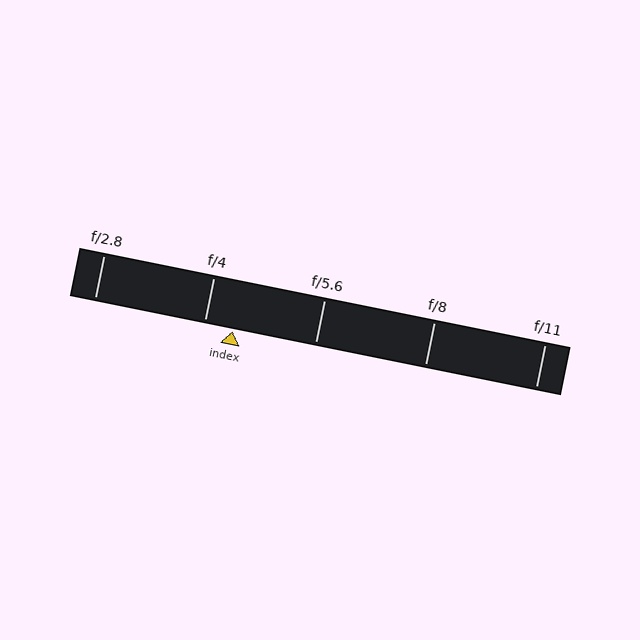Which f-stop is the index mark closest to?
The index mark is closest to f/4.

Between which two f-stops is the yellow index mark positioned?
The index mark is between f/4 and f/5.6.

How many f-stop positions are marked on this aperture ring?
There are 5 f-stop positions marked.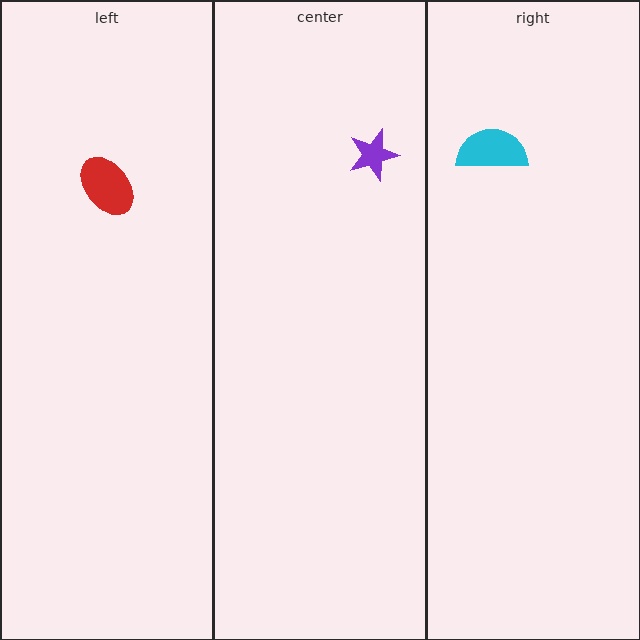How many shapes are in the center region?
1.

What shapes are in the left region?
The red ellipse.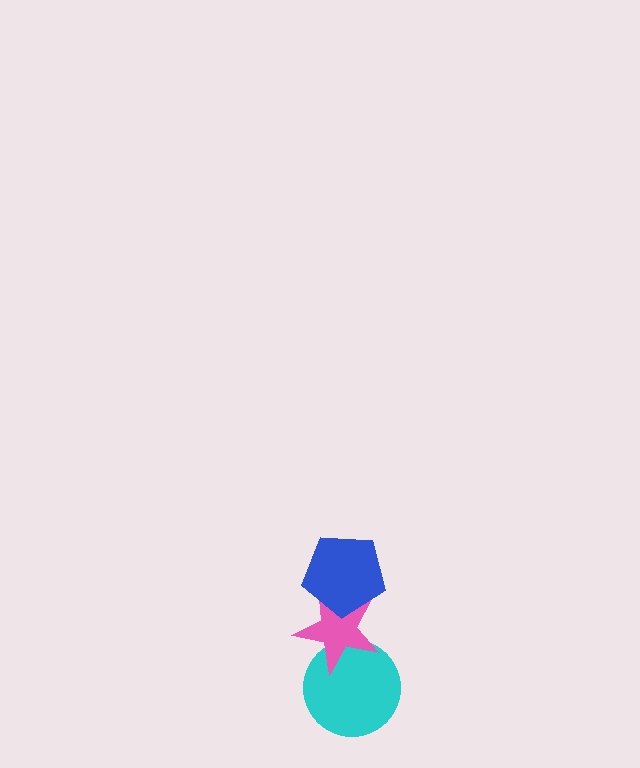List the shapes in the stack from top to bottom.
From top to bottom: the blue pentagon, the pink star, the cyan circle.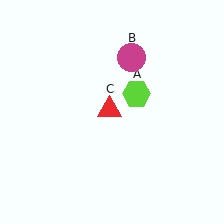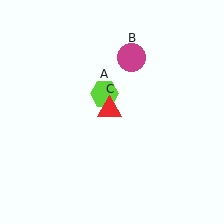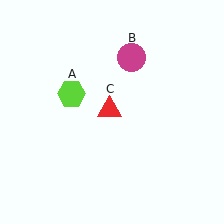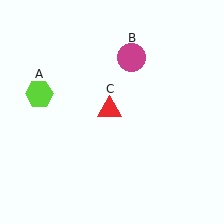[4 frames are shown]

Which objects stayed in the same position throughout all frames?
Magenta circle (object B) and red triangle (object C) remained stationary.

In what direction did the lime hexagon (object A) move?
The lime hexagon (object A) moved left.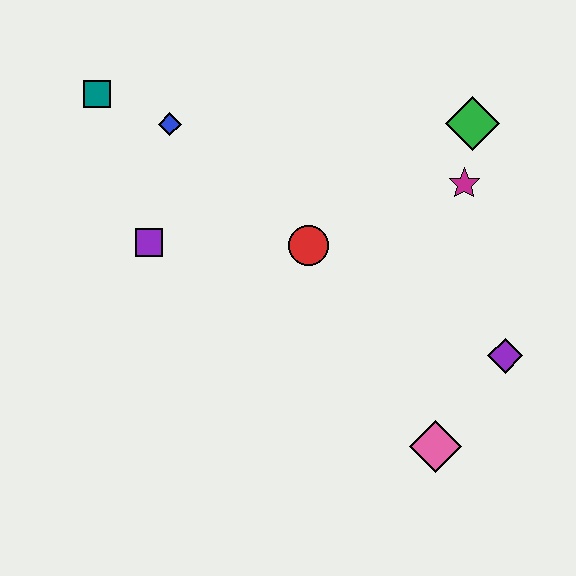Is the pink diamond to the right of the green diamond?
No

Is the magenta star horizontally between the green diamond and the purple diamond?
No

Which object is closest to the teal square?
The blue diamond is closest to the teal square.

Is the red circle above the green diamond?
No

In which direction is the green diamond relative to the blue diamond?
The green diamond is to the right of the blue diamond.